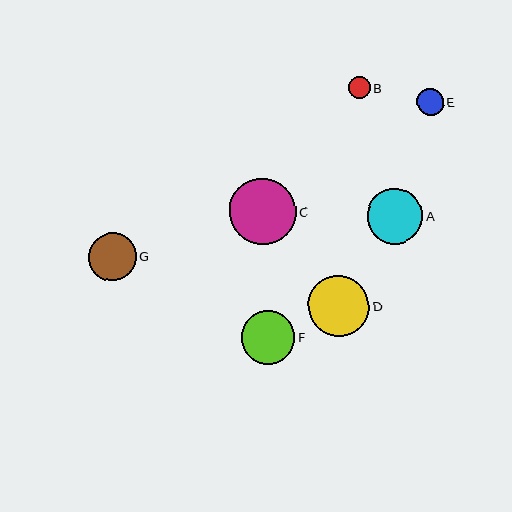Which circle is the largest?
Circle C is the largest with a size of approximately 66 pixels.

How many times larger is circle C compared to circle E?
Circle C is approximately 2.5 times the size of circle E.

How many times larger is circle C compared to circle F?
Circle C is approximately 1.2 times the size of circle F.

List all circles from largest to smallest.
From largest to smallest: C, D, A, F, G, E, B.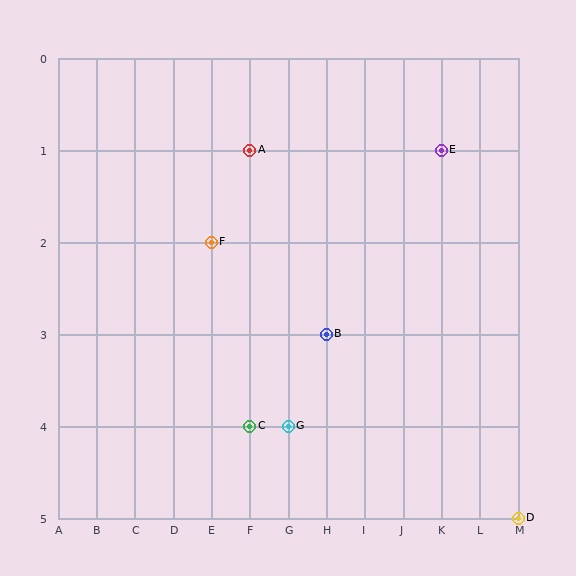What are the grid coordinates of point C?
Point C is at grid coordinates (F, 4).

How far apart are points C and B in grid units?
Points C and B are 2 columns and 1 row apart (about 2.2 grid units diagonally).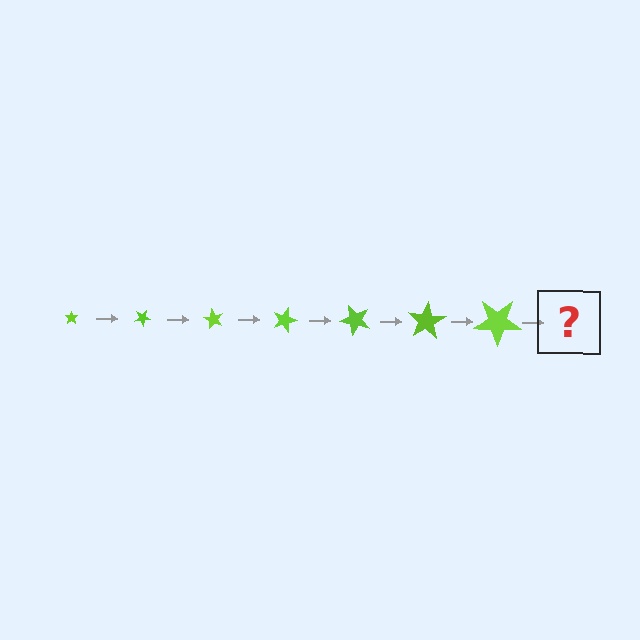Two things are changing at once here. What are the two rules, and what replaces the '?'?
The two rules are that the star grows larger each step and it rotates 30 degrees each step. The '?' should be a star, larger than the previous one and rotated 210 degrees from the start.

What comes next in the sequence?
The next element should be a star, larger than the previous one and rotated 210 degrees from the start.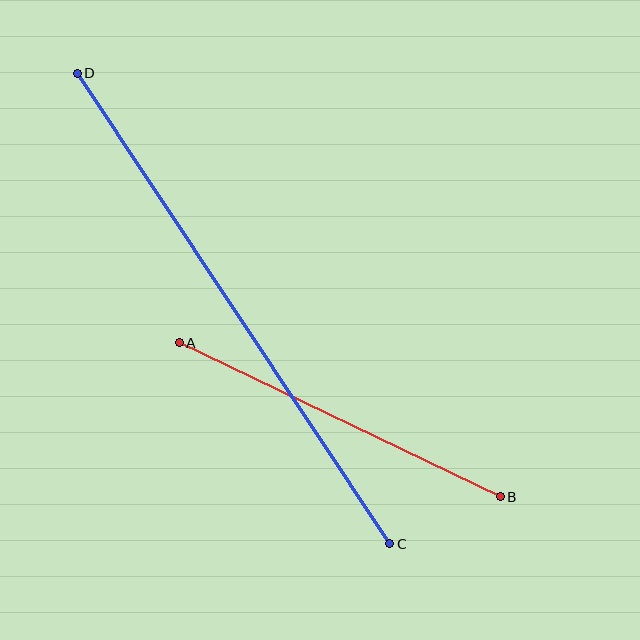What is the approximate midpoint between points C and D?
The midpoint is at approximately (234, 308) pixels.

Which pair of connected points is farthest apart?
Points C and D are farthest apart.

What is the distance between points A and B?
The distance is approximately 356 pixels.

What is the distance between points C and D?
The distance is approximately 565 pixels.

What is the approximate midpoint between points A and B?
The midpoint is at approximately (340, 420) pixels.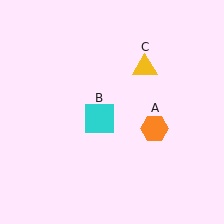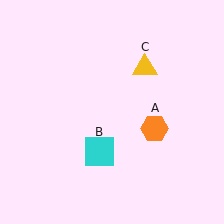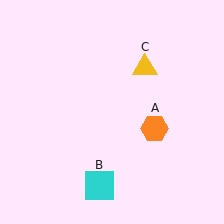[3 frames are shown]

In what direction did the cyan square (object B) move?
The cyan square (object B) moved down.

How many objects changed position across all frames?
1 object changed position: cyan square (object B).